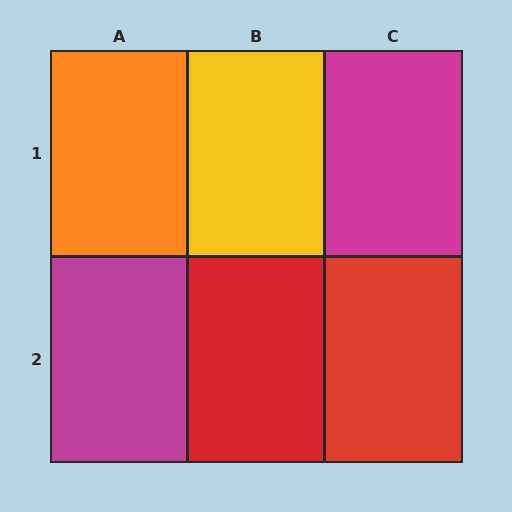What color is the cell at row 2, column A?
Magenta.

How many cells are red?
2 cells are red.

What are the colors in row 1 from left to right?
Orange, yellow, magenta.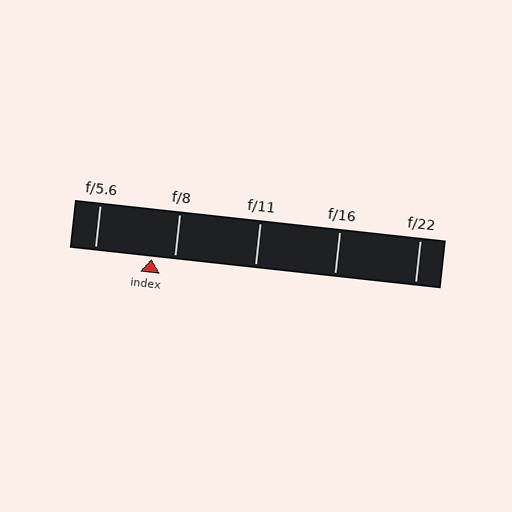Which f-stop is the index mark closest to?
The index mark is closest to f/8.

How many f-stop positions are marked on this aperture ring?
There are 5 f-stop positions marked.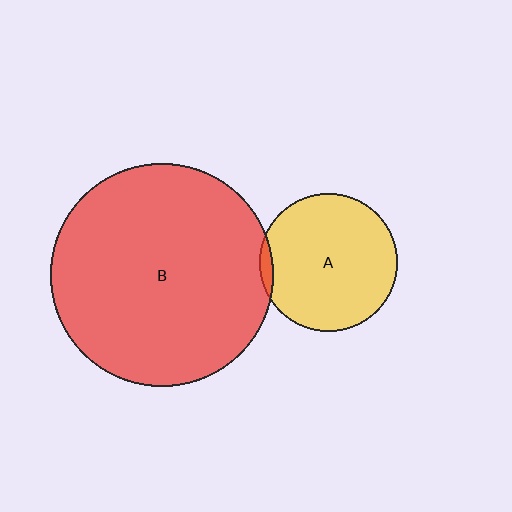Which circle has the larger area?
Circle B (red).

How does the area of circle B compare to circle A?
Approximately 2.6 times.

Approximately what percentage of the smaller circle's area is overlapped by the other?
Approximately 5%.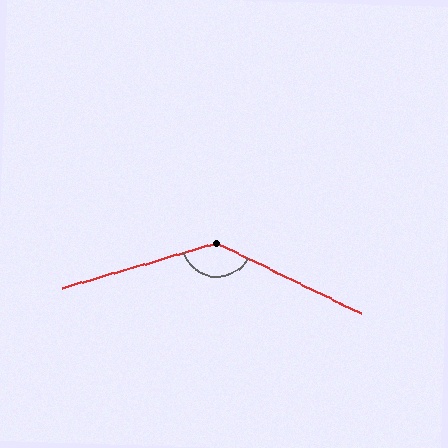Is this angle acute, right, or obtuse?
It is obtuse.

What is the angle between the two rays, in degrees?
Approximately 138 degrees.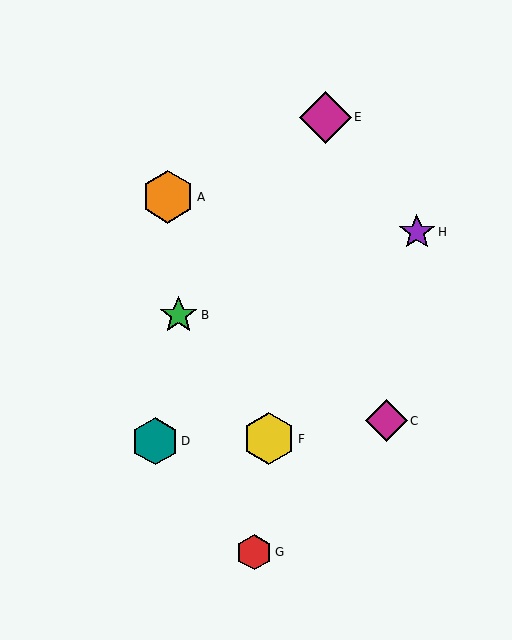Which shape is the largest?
The orange hexagon (labeled A) is the largest.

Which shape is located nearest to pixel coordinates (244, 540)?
The red hexagon (labeled G) at (254, 552) is nearest to that location.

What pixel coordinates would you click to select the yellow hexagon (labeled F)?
Click at (269, 439) to select the yellow hexagon F.